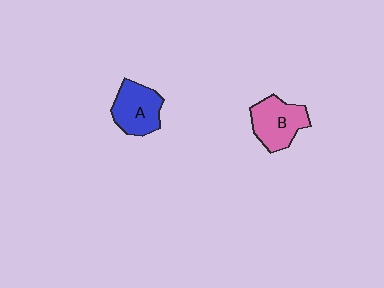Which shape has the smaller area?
Shape A (blue).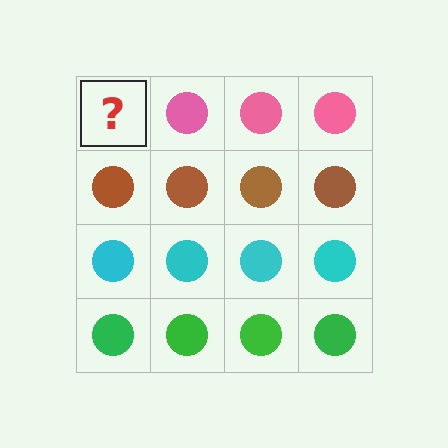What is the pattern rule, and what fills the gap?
The rule is that each row has a consistent color. The gap should be filled with a pink circle.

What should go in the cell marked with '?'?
The missing cell should contain a pink circle.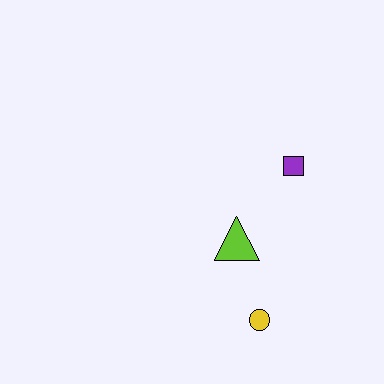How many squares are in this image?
There is 1 square.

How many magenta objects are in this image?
There are no magenta objects.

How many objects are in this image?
There are 3 objects.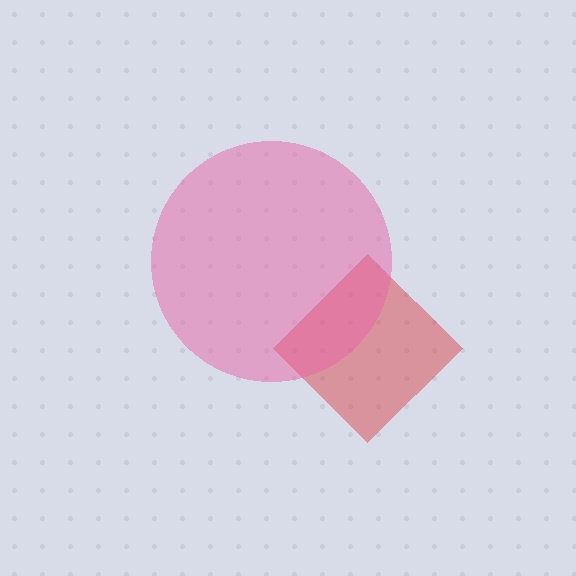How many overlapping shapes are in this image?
There are 2 overlapping shapes in the image.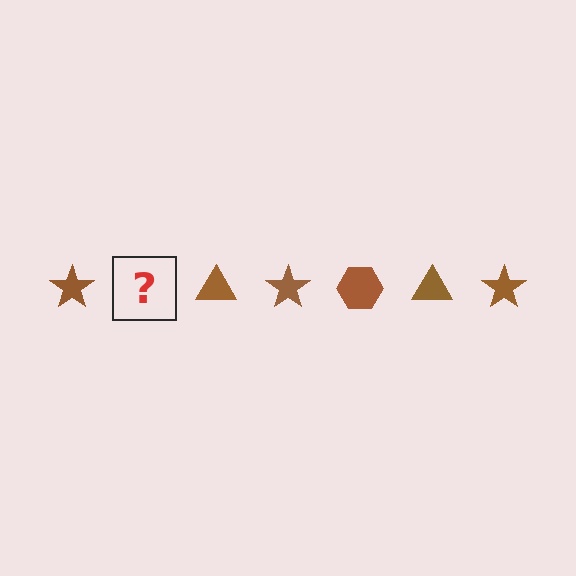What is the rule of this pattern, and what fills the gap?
The rule is that the pattern cycles through star, hexagon, triangle shapes in brown. The gap should be filled with a brown hexagon.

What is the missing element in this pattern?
The missing element is a brown hexagon.